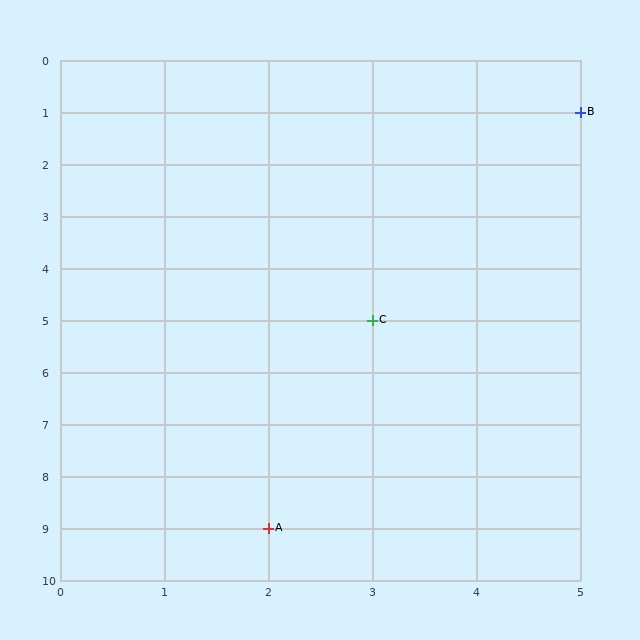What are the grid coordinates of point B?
Point B is at grid coordinates (5, 1).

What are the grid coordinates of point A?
Point A is at grid coordinates (2, 9).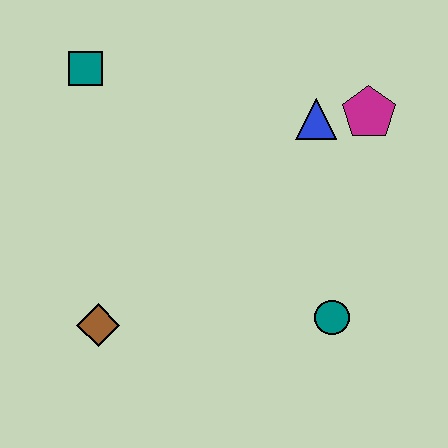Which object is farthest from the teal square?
The teal circle is farthest from the teal square.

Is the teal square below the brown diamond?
No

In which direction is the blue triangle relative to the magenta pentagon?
The blue triangle is to the left of the magenta pentagon.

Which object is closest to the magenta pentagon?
The blue triangle is closest to the magenta pentagon.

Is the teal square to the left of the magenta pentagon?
Yes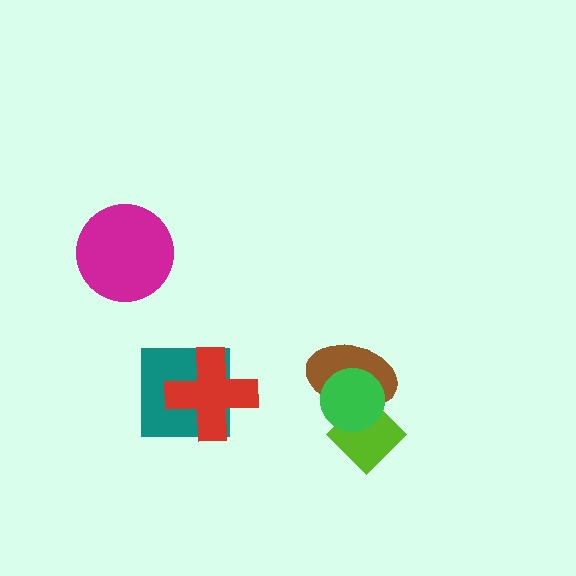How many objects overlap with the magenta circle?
0 objects overlap with the magenta circle.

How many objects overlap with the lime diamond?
2 objects overlap with the lime diamond.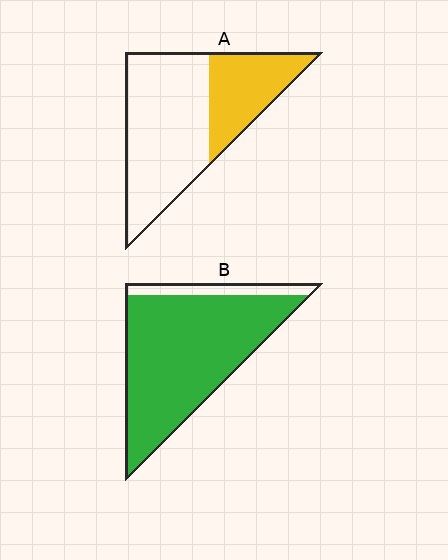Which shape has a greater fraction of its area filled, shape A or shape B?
Shape B.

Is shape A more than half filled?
No.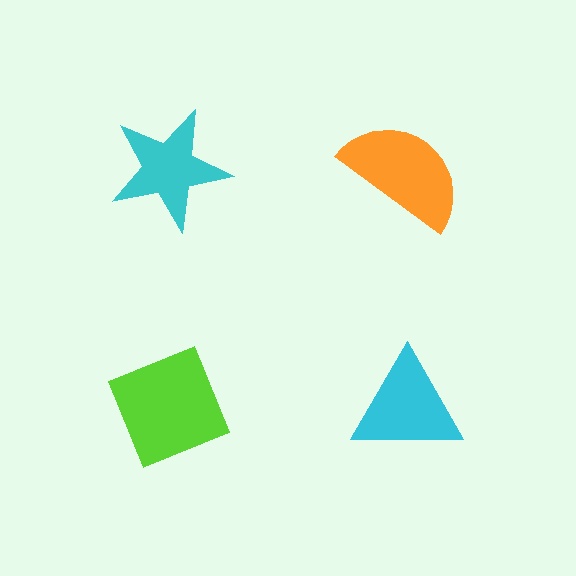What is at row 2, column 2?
A cyan triangle.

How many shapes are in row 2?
2 shapes.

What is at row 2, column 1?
A lime diamond.